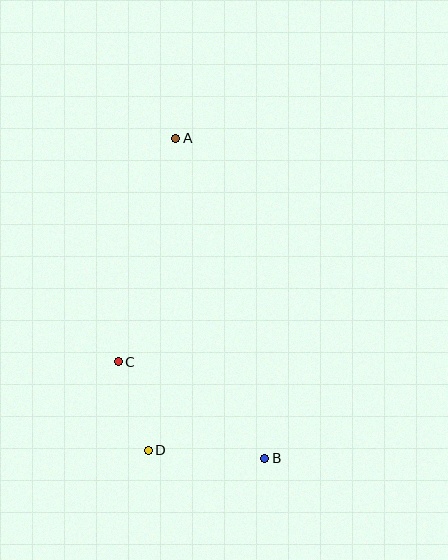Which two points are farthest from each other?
Points A and B are farthest from each other.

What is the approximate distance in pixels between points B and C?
The distance between B and C is approximately 175 pixels.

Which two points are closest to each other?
Points C and D are closest to each other.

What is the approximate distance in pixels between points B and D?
The distance between B and D is approximately 117 pixels.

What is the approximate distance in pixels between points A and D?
The distance between A and D is approximately 314 pixels.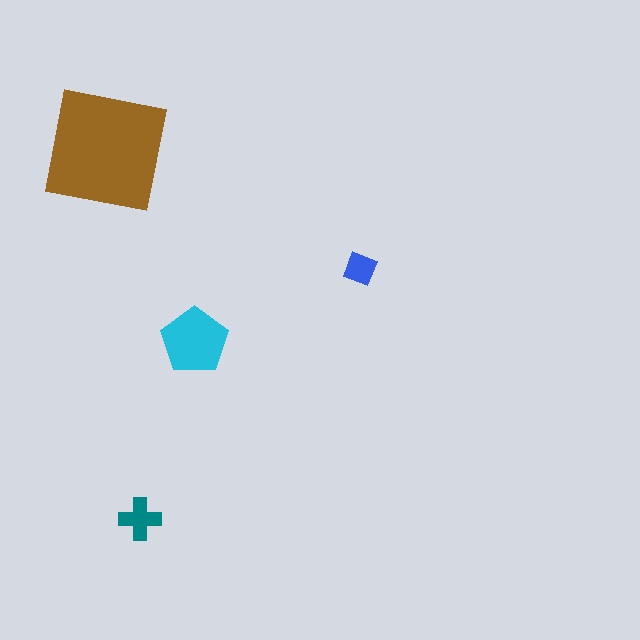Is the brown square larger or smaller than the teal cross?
Larger.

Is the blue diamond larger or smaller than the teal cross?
Smaller.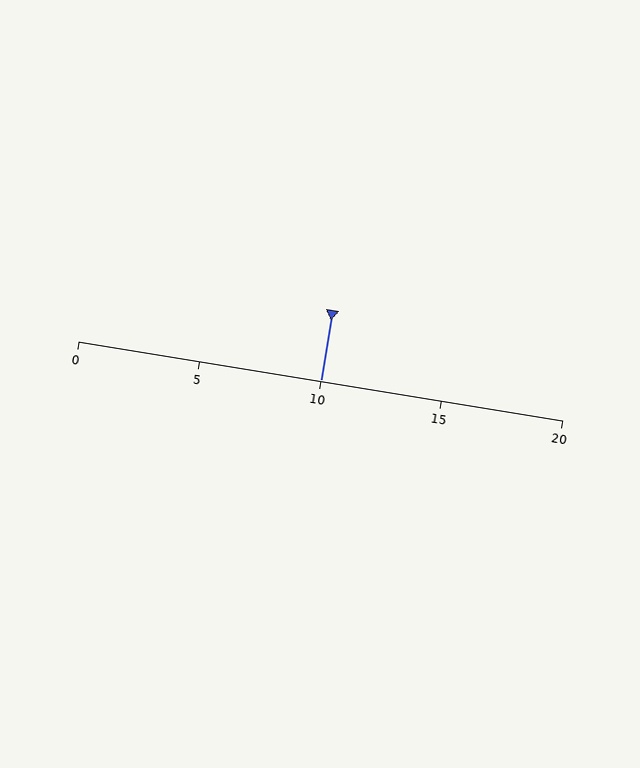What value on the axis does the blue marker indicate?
The marker indicates approximately 10.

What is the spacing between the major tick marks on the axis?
The major ticks are spaced 5 apart.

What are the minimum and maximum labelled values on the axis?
The axis runs from 0 to 20.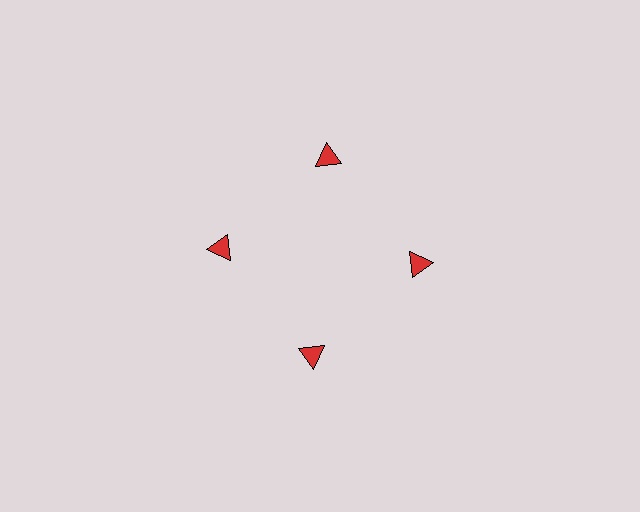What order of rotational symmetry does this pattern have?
This pattern has 4-fold rotational symmetry.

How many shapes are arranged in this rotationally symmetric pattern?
There are 4 shapes, arranged in 4 groups of 1.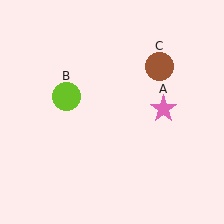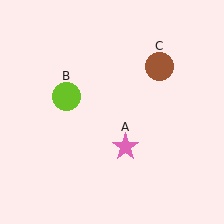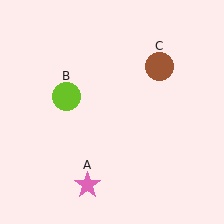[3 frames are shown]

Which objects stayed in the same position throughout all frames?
Lime circle (object B) and brown circle (object C) remained stationary.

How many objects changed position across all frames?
1 object changed position: pink star (object A).